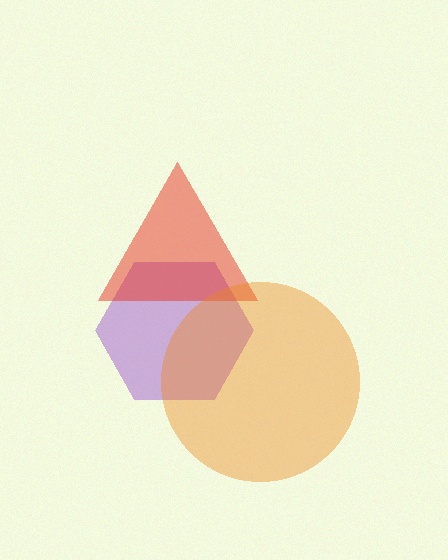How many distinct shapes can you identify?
There are 3 distinct shapes: a purple hexagon, a red triangle, an orange circle.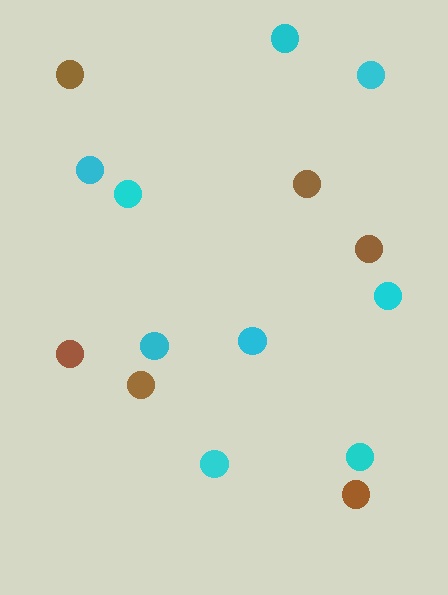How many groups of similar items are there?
There are 2 groups: one group of brown circles (6) and one group of cyan circles (9).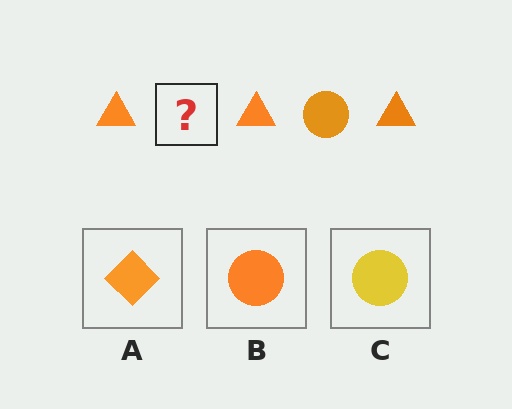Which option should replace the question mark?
Option B.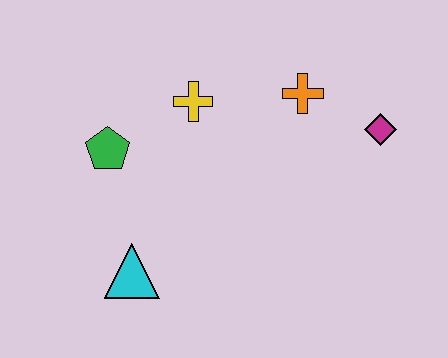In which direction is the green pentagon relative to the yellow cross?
The green pentagon is to the left of the yellow cross.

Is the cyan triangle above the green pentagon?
No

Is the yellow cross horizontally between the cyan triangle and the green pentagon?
No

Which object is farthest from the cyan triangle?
The magenta diamond is farthest from the cyan triangle.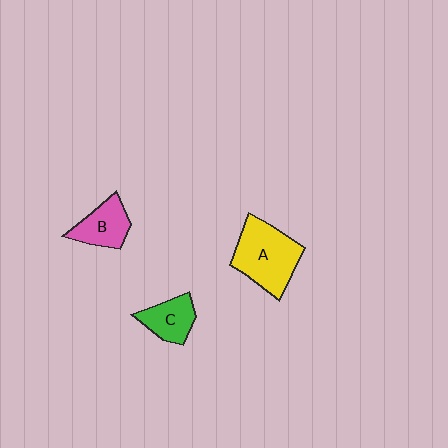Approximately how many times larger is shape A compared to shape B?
Approximately 1.7 times.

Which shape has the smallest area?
Shape C (green).